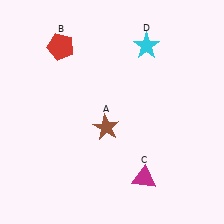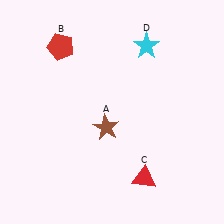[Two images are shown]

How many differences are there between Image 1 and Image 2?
There is 1 difference between the two images.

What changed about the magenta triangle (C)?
In Image 1, C is magenta. In Image 2, it changed to red.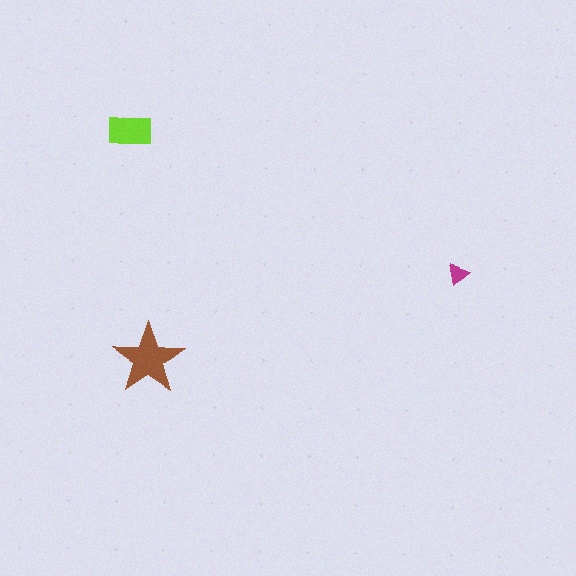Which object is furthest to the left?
The lime rectangle is leftmost.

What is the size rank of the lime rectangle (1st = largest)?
2nd.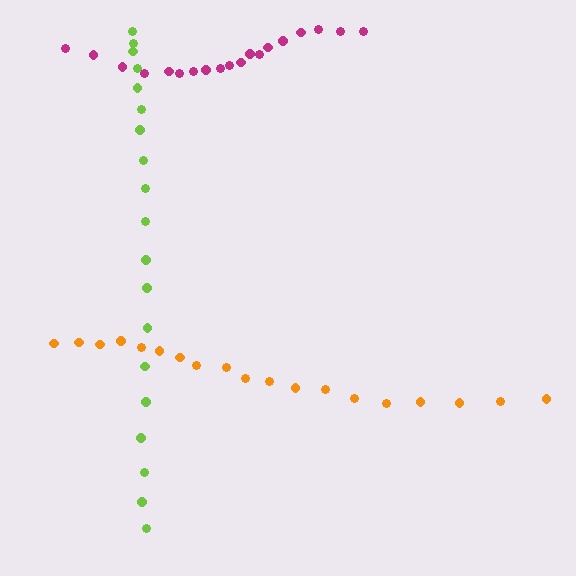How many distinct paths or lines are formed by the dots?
There are 3 distinct paths.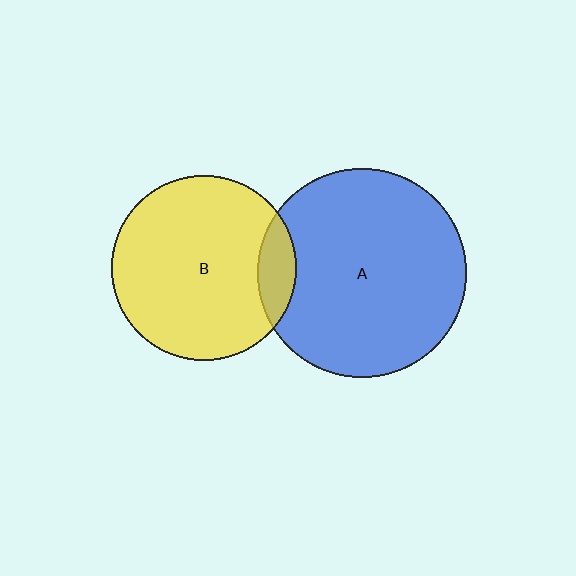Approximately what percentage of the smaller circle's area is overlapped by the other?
Approximately 10%.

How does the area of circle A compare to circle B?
Approximately 1.3 times.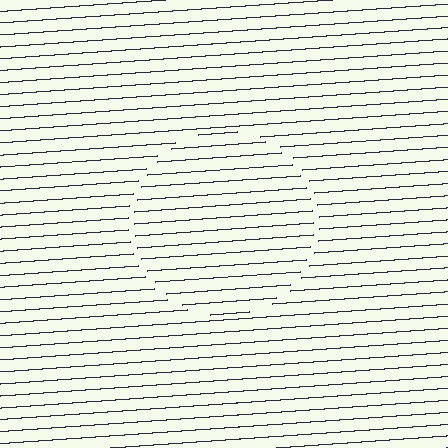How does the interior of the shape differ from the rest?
The interior of the shape contains the same grating, shifted by half a period — the contour is defined by the phase discontinuity where line-ends from the inner and outer gratings abut.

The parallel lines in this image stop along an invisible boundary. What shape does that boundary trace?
An illusory circle. The interior of the shape contains the same grating, shifted by half a period — the contour is defined by the phase discontinuity where line-ends from the inner and outer gratings abut.